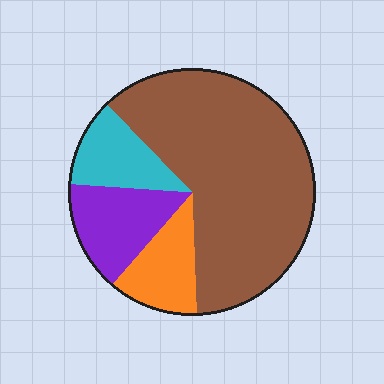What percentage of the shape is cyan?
Cyan takes up about one eighth (1/8) of the shape.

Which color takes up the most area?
Brown, at roughly 60%.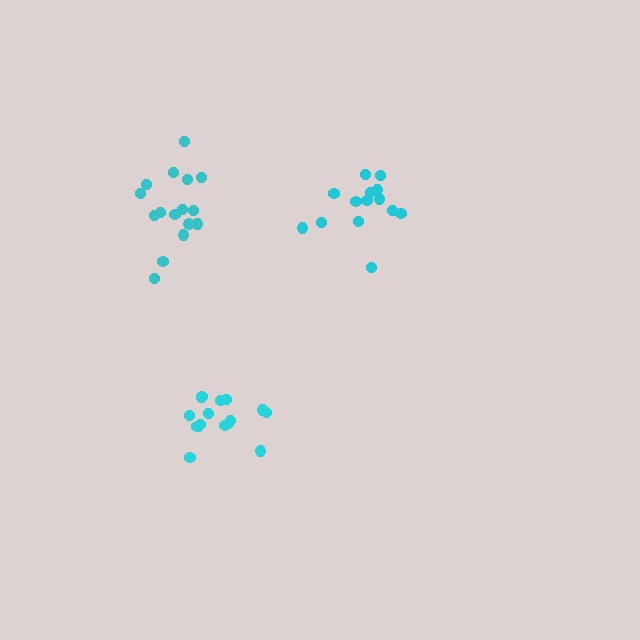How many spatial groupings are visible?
There are 3 spatial groupings.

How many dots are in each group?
Group 1: 16 dots, Group 2: 16 dots, Group 3: 14 dots (46 total).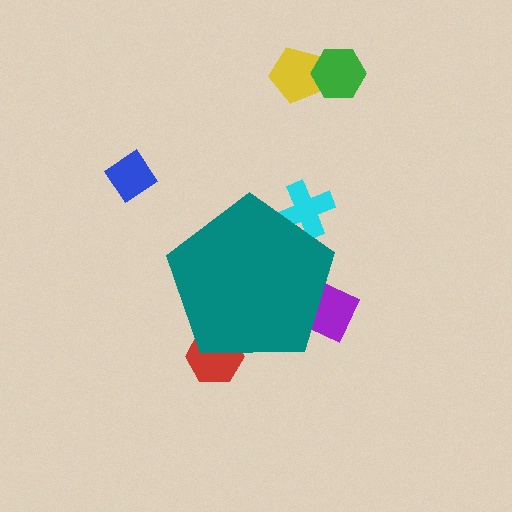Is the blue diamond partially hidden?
No, the blue diamond is fully visible.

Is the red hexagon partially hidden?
Yes, the red hexagon is partially hidden behind the teal pentagon.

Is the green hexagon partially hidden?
No, the green hexagon is fully visible.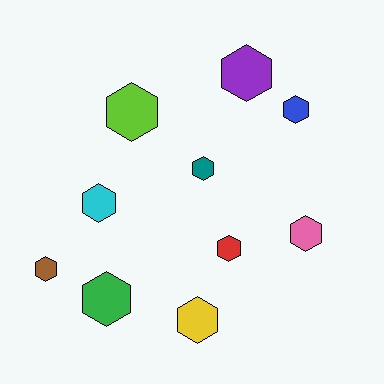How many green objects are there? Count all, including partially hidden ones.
There is 1 green object.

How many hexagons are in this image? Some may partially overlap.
There are 10 hexagons.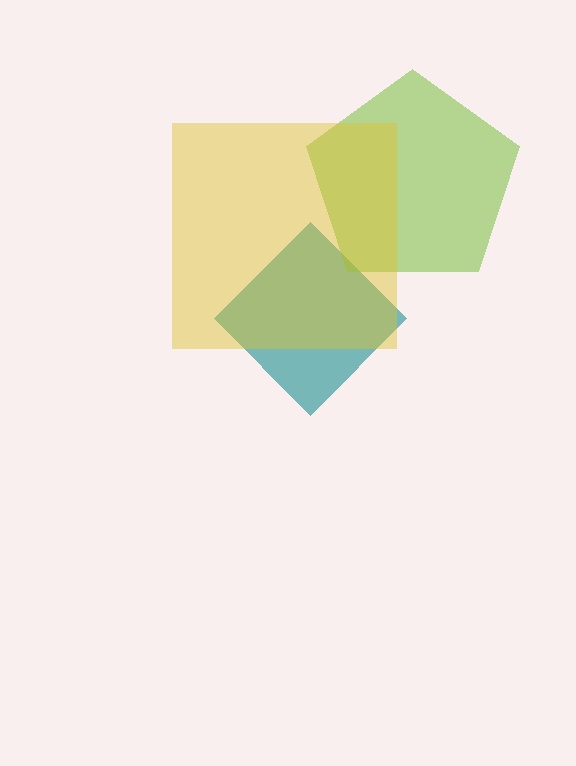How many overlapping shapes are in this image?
There are 3 overlapping shapes in the image.